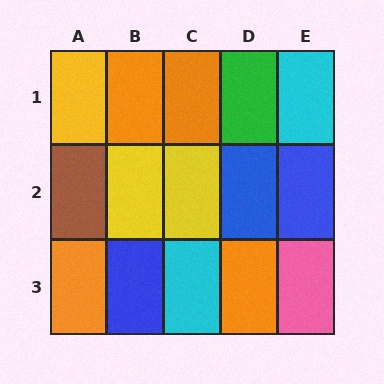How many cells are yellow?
3 cells are yellow.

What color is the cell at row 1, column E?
Cyan.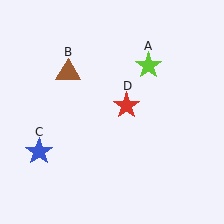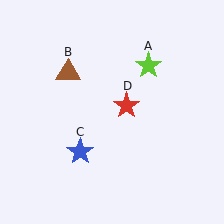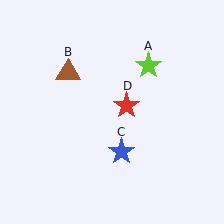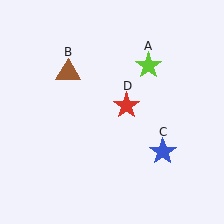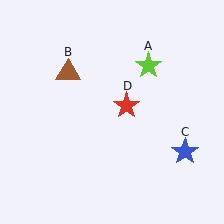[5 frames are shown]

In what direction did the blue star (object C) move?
The blue star (object C) moved right.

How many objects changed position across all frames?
1 object changed position: blue star (object C).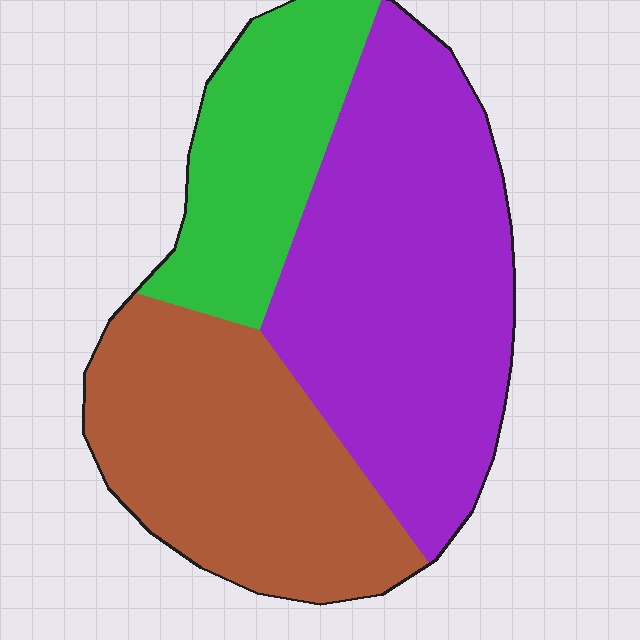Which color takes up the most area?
Purple, at roughly 45%.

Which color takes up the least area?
Green, at roughly 20%.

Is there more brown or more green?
Brown.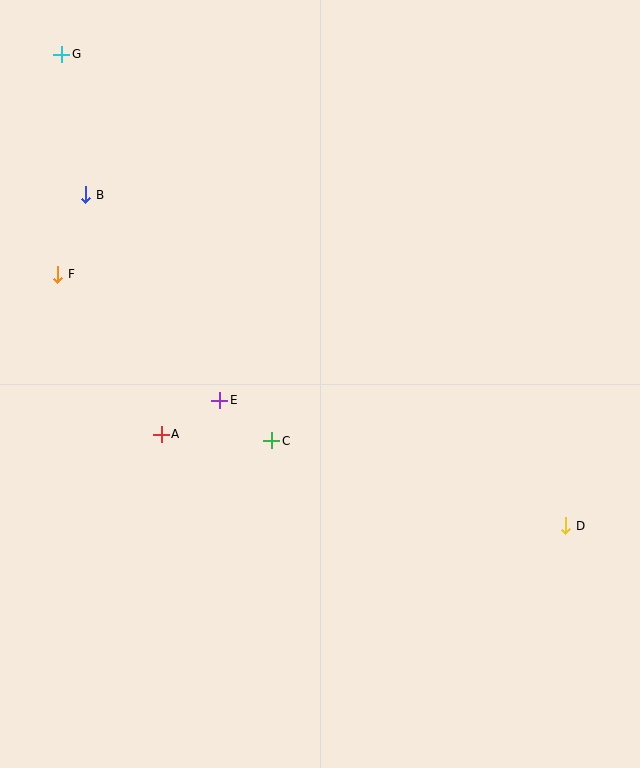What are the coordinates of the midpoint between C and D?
The midpoint between C and D is at (419, 483).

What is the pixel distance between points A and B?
The distance between A and B is 251 pixels.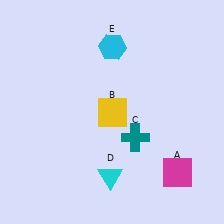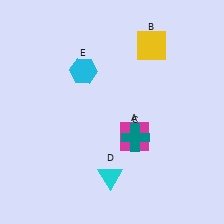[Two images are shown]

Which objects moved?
The objects that moved are: the magenta square (A), the yellow square (B), the cyan hexagon (E).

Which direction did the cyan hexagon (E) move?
The cyan hexagon (E) moved left.